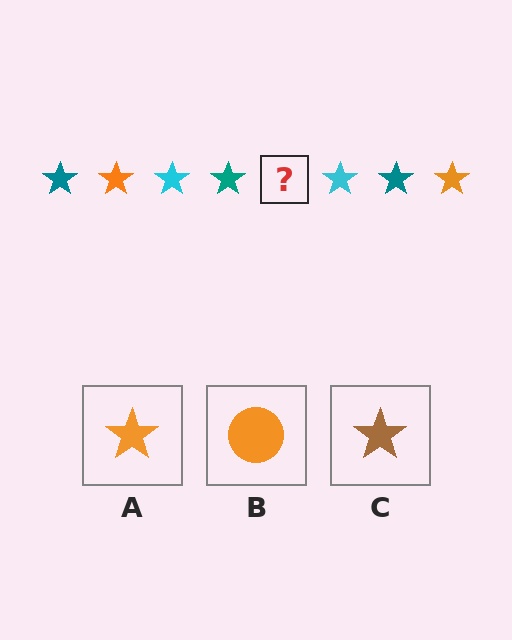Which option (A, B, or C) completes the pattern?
A.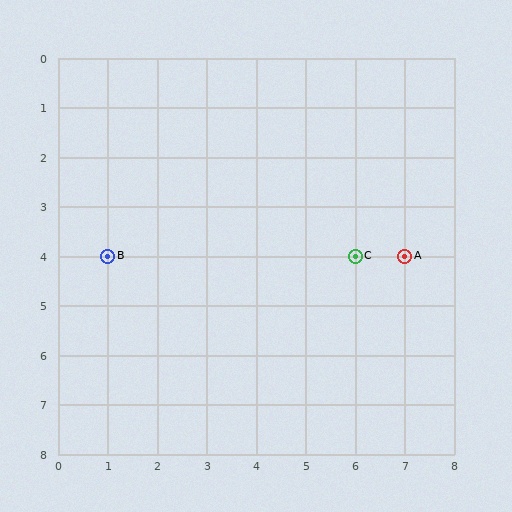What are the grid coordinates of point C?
Point C is at grid coordinates (6, 4).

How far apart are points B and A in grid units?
Points B and A are 6 columns apart.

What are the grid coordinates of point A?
Point A is at grid coordinates (7, 4).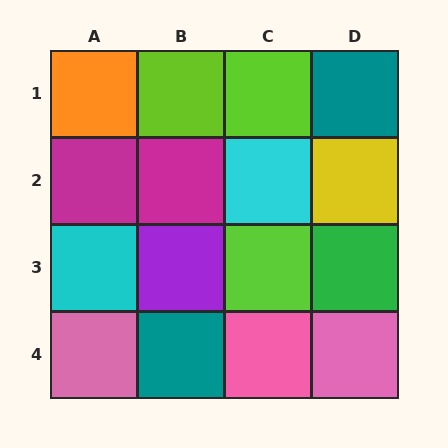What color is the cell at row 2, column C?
Cyan.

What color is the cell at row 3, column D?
Green.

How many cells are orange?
1 cell is orange.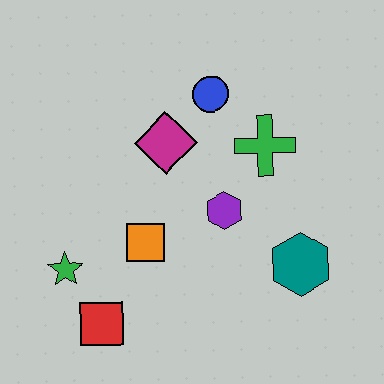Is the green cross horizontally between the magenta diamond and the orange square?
No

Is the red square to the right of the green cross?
No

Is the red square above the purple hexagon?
No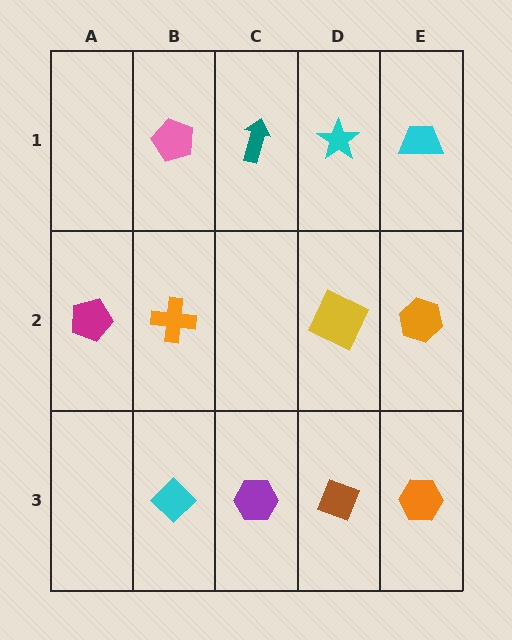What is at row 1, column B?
A pink pentagon.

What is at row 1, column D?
A cyan star.